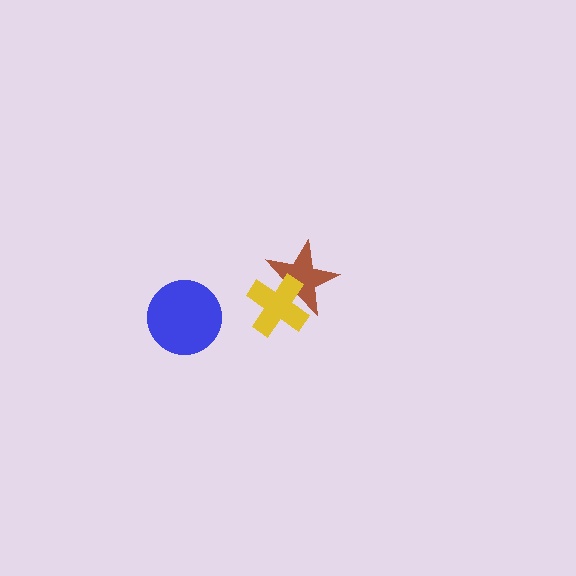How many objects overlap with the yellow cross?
1 object overlaps with the yellow cross.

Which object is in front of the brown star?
The yellow cross is in front of the brown star.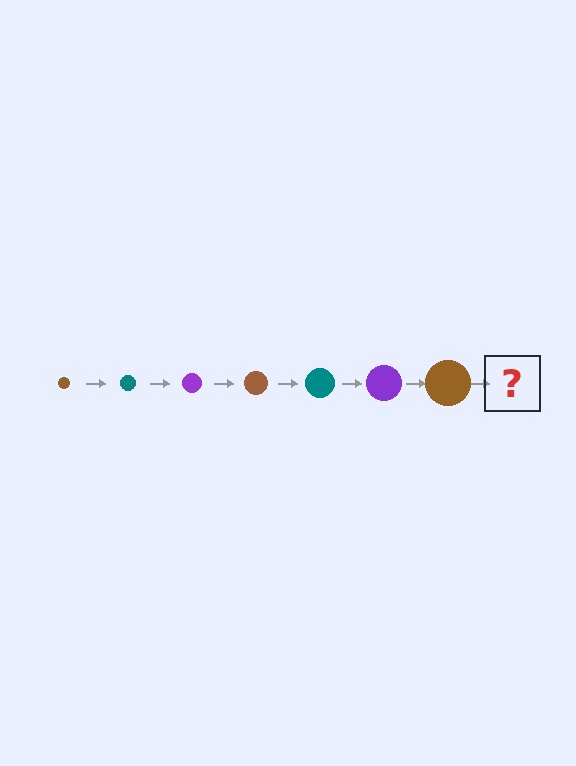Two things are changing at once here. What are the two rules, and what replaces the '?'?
The two rules are that the circle grows larger each step and the color cycles through brown, teal, and purple. The '?' should be a teal circle, larger than the previous one.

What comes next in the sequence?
The next element should be a teal circle, larger than the previous one.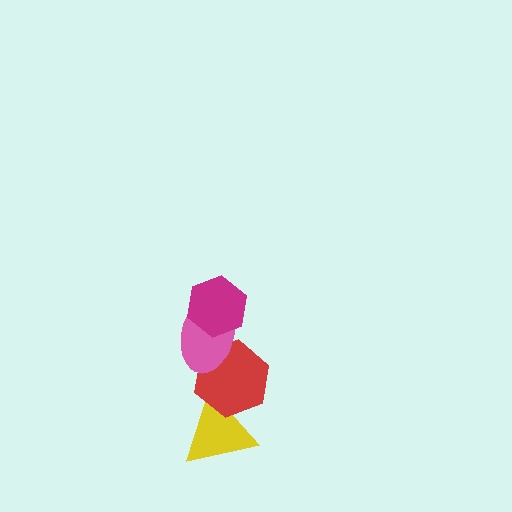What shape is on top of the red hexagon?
The pink ellipse is on top of the red hexagon.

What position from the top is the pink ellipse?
The pink ellipse is 2nd from the top.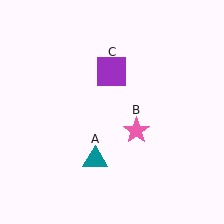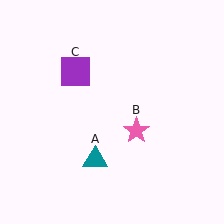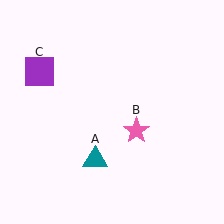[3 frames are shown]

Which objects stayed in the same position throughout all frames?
Teal triangle (object A) and pink star (object B) remained stationary.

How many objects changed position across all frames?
1 object changed position: purple square (object C).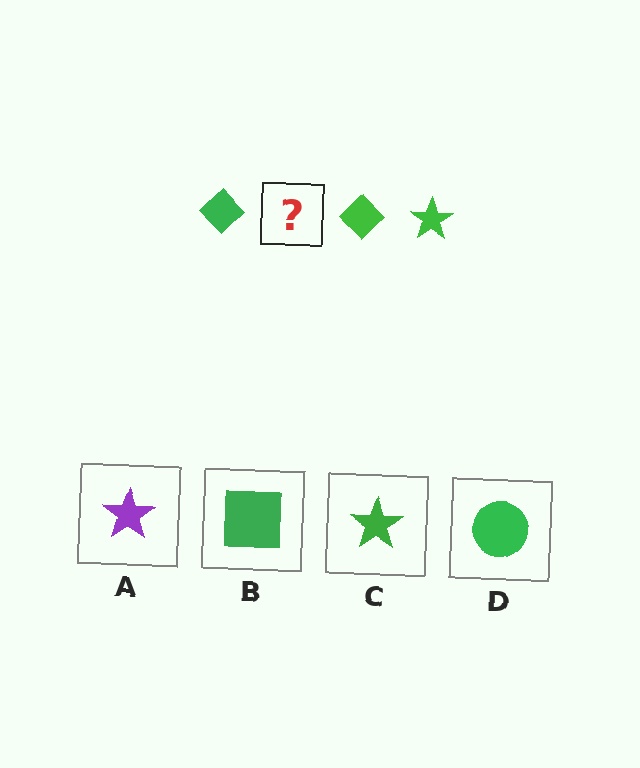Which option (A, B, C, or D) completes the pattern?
C.